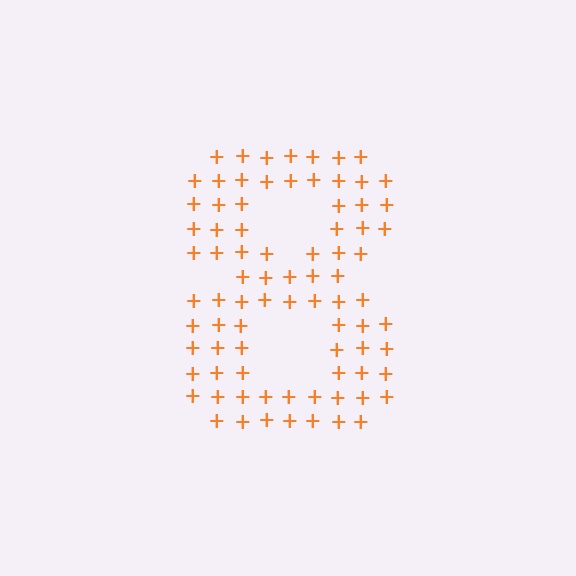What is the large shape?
The large shape is the digit 8.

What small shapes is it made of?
It is made of small plus signs.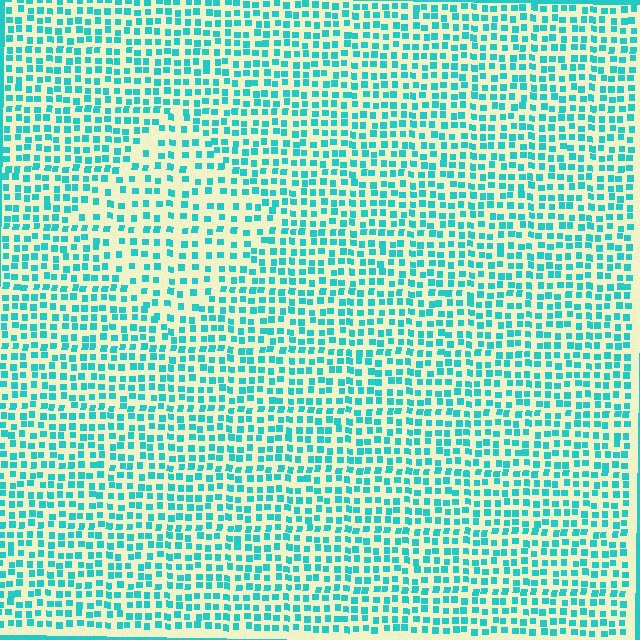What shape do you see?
I see a diamond.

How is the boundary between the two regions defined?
The boundary is defined by a change in element density (approximately 1.6x ratio). All elements are the same color, size, and shape.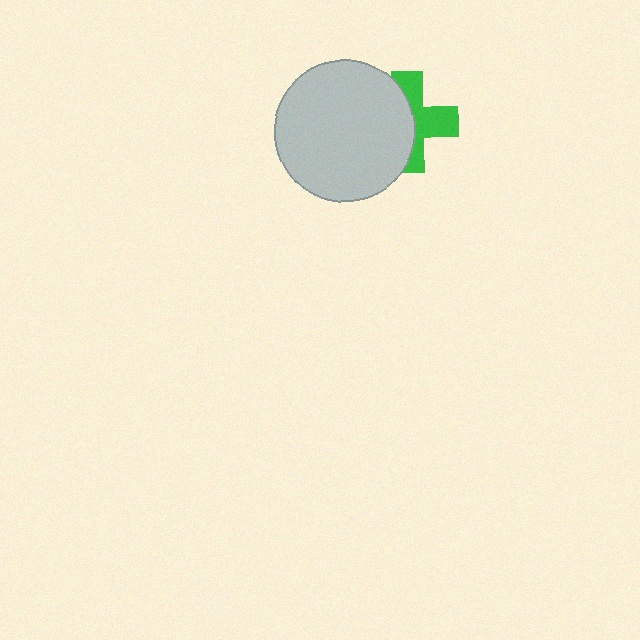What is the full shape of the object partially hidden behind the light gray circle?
The partially hidden object is a green cross.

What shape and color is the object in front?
The object in front is a light gray circle.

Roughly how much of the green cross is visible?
About half of it is visible (roughly 48%).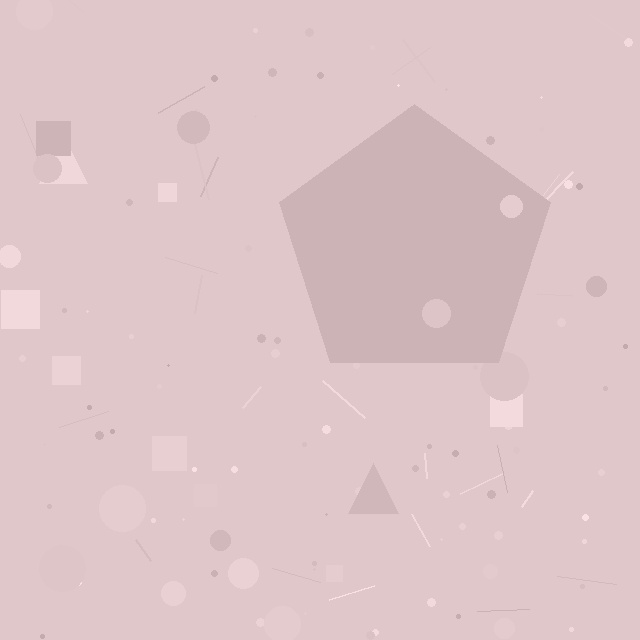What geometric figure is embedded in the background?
A pentagon is embedded in the background.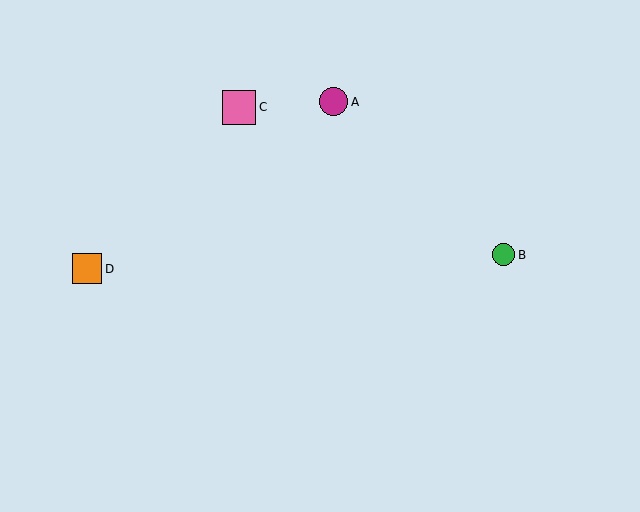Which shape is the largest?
The pink square (labeled C) is the largest.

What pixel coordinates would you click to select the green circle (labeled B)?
Click at (503, 255) to select the green circle B.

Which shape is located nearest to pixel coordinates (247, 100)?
The pink square (labeled C) at (239, 107) is nearest to that location.